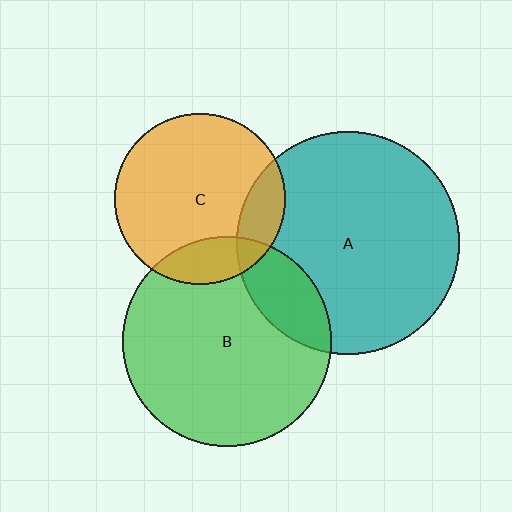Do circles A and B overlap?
Yes.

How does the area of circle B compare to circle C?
Approximately 1.5 times.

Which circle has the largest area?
Circle A (teal).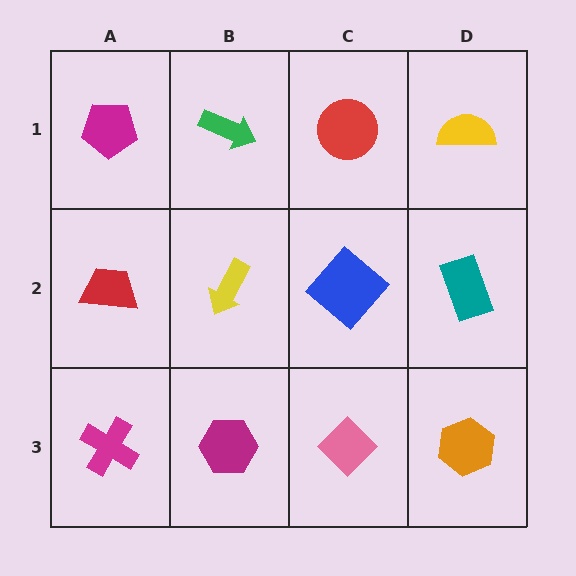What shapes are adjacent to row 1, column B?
A yellow arrow (row 2, column B), a magenta pentagon (row 1, column A), a red circle (row 1, column C).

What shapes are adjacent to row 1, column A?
A red trapezoid (row 2, column A), a green arrow (row 1, column B).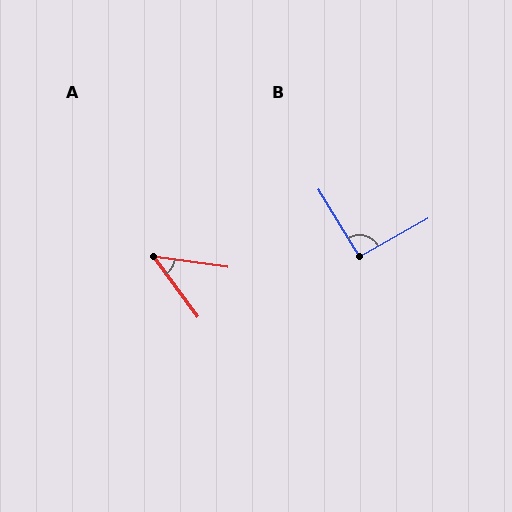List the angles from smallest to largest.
A (46°), B (92°).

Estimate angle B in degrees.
Approximately 92 degrees.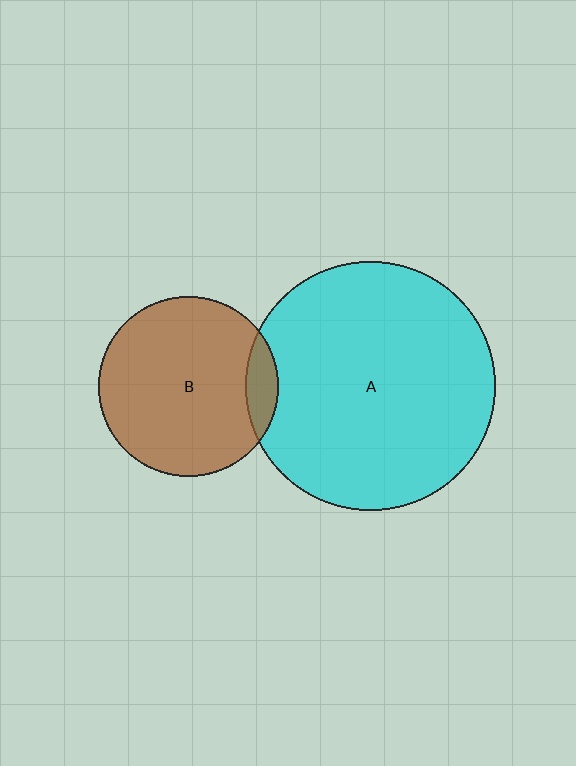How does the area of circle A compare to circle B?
Approximately 1.9 times.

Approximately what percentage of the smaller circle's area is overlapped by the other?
Approximately 10%.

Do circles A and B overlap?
Yes.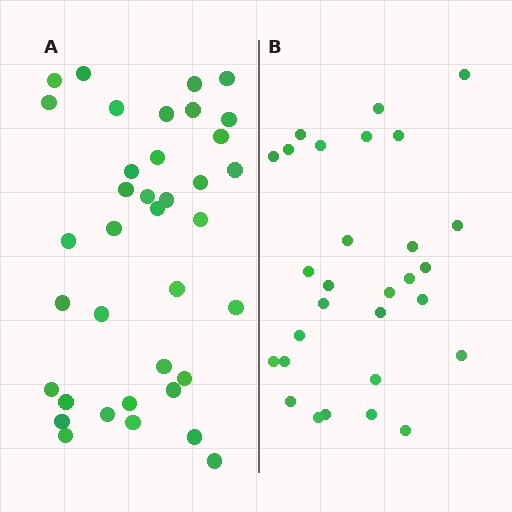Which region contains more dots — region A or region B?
Region A (the left region) has more dots.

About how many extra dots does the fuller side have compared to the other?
Region A has roughly 8 or so more dots than region B.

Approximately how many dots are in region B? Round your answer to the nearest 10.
About 30 dots. (The exact count is 29, which rounds to 30.)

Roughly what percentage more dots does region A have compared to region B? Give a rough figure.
About 30% more.